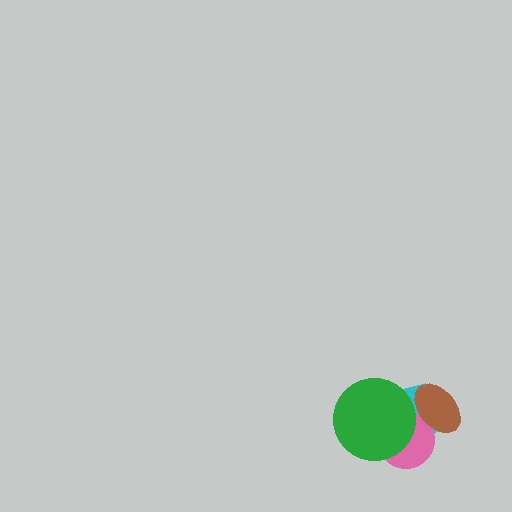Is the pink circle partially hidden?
Yes, it is partially covered by another shape.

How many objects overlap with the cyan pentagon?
3 objects overlap with the cyan pentagon.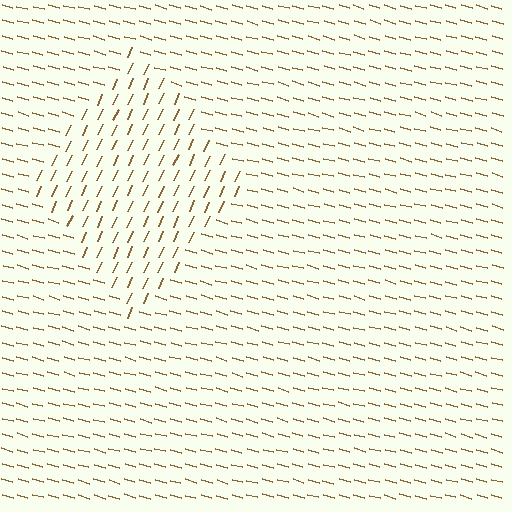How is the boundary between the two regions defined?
The boundary is defined purely by a change in line orientation (approximately 81 degrees difference). All lines are the same color and thickness.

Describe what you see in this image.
The image is filled with small brown line segments. A diamond region in the image has lines oriented differently from the surrounding lines, creating a visible texture boundary.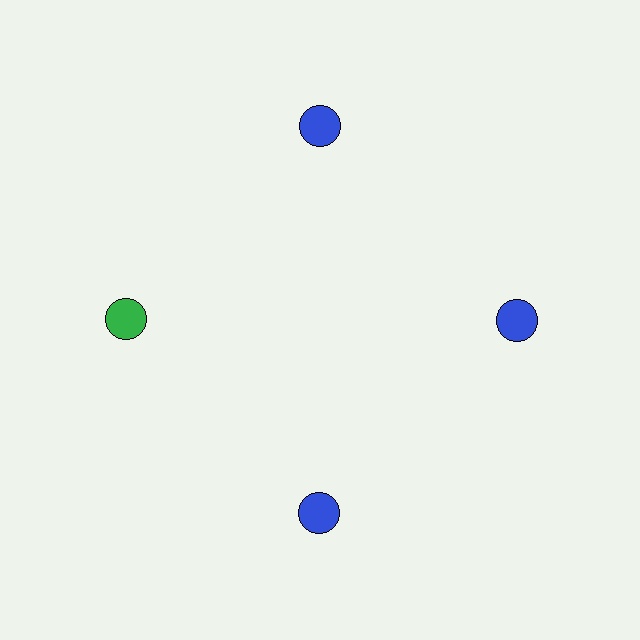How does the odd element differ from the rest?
It has a different color: green instead of blue.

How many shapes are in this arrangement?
There are 4 shapes arranged in a ring pattern.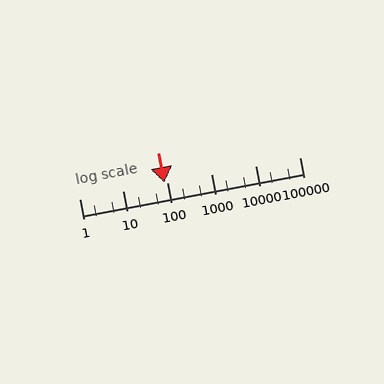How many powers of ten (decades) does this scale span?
The scale spans 5 decades, from 1 to 100000.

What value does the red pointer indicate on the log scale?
The pointer indicates approximately 84.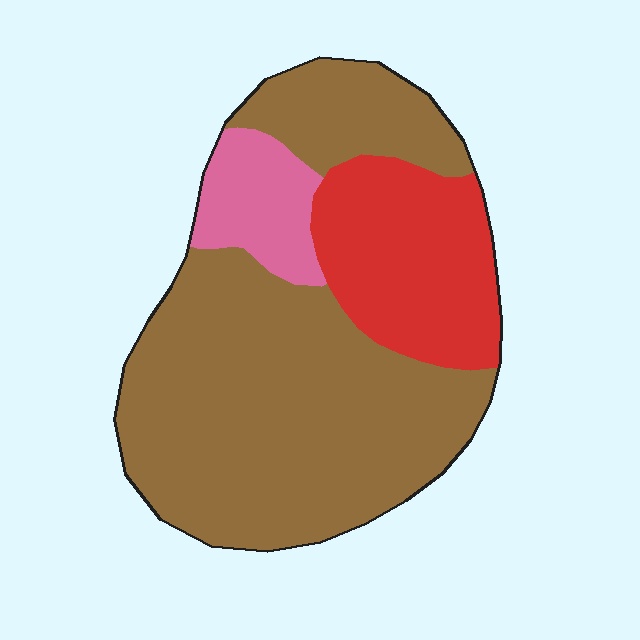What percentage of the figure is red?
Red covers roughly 25% of the figure.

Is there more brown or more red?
Brown.